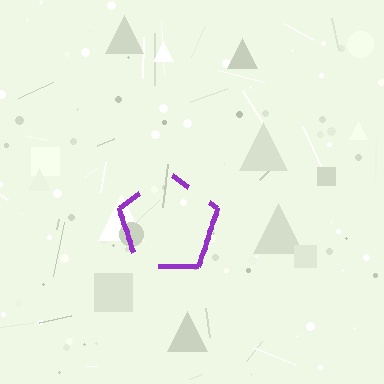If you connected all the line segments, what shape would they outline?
They would outline a pentagon.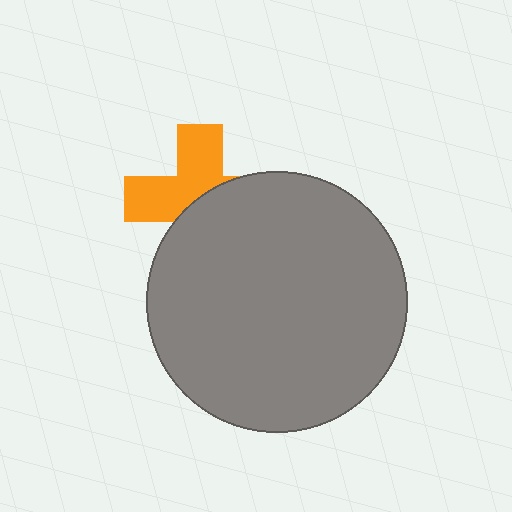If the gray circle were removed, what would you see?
You would see the complete orange cross.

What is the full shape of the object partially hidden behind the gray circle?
The partially hidden object is an orange cross.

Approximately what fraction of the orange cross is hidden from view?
Roughly 50% of the orange cross is hidden behind the gray circle.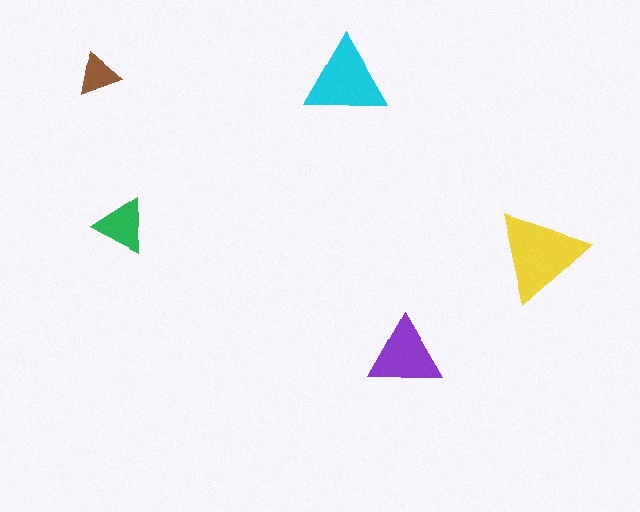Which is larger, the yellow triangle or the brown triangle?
The yellow one.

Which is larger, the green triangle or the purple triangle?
The purple one.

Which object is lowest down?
The purple triangle is bottommost.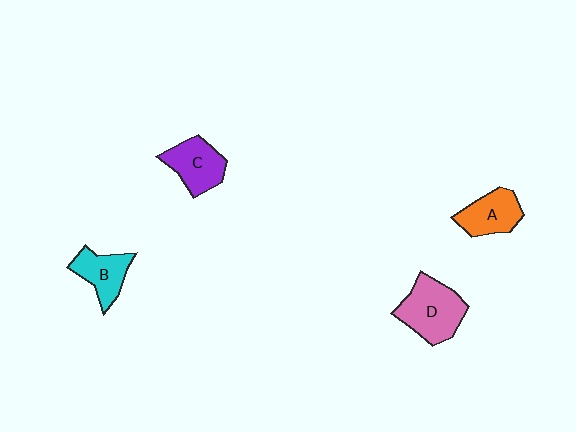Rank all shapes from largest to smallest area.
From largest to smallest: D (pink), C (purple), A (orange), B (cyan).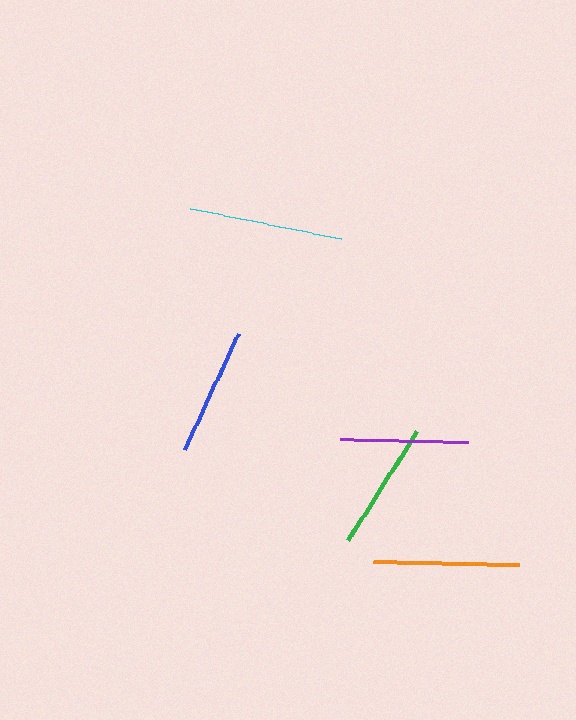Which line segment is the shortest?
The purple line is the shortest at approximately 128 pixels.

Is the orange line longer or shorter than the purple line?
The orange line is longer than the purple line.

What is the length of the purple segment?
The purple segment is approximately 128 pixels long.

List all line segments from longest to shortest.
From longest to shortest: cyan, orange, green, blue, purple.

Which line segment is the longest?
The cyan line is the longest at approximately 154 pixels.